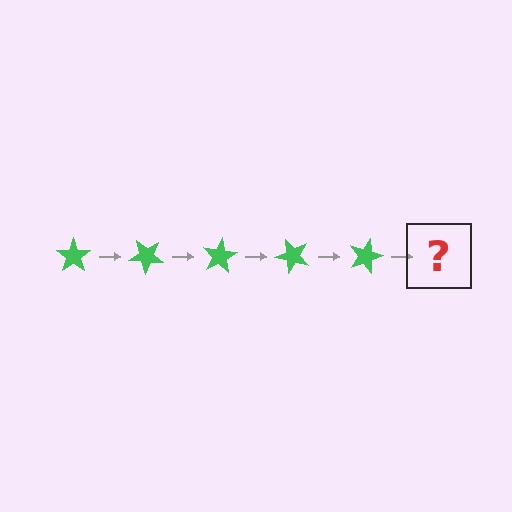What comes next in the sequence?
The next element should be a green star rotated 200 degrees.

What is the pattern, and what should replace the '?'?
The pattern is that the star rotates 40 degrees each step. The '?' should be a green star rotated 200 degrees.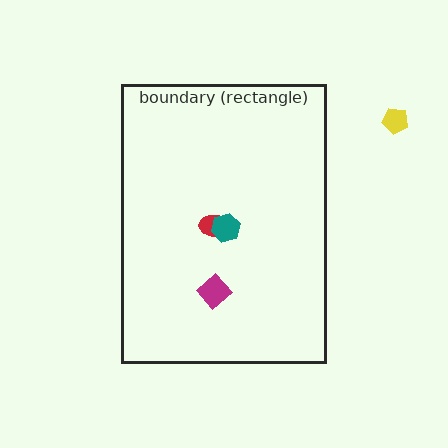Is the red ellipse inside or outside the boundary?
Inside.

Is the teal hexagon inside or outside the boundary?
Inside.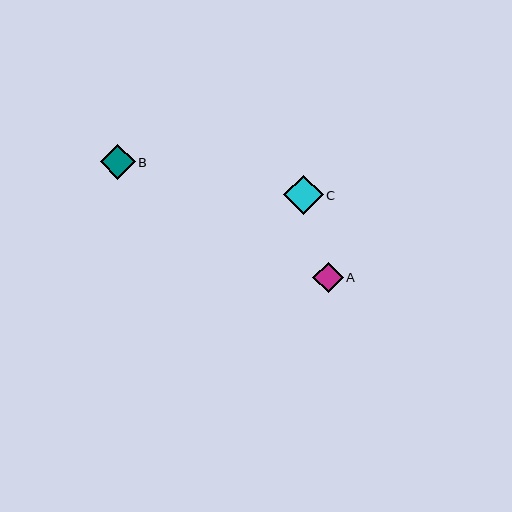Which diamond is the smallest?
Diamond A is the smallest with a size of approximately 30 pixels.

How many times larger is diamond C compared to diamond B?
Diamond C is approximately 1.1 times the size of diamond B.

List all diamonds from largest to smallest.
From largest to smallest: C, B, A.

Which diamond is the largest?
Diamond C is the largest with a size of approximately 39 pixels.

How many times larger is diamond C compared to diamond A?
Diamond C is approximately 1.3 times the size of diamond A.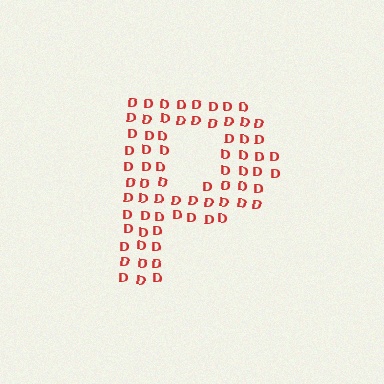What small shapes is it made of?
It is made of small letter D's.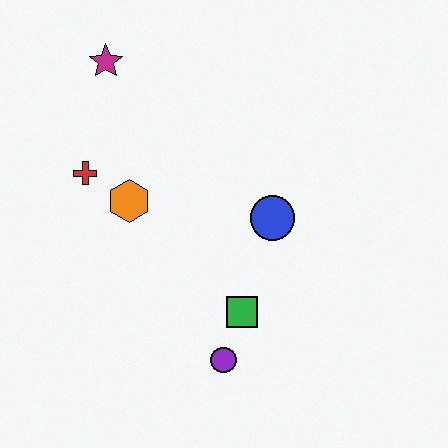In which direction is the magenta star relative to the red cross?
The magenta star is above the red cross.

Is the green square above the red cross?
No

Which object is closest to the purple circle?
The green square is closest to the purple circle.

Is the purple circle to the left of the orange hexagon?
No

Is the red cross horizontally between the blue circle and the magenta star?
No